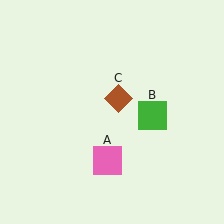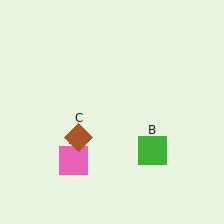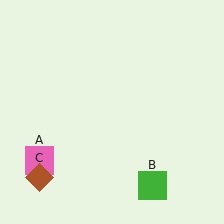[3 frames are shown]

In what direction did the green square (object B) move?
The green square (object B) moved down.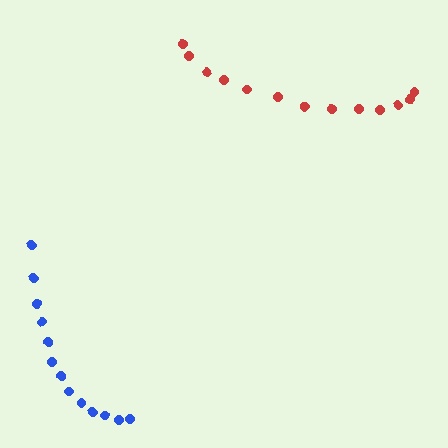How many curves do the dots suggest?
There are 2 distinct paths.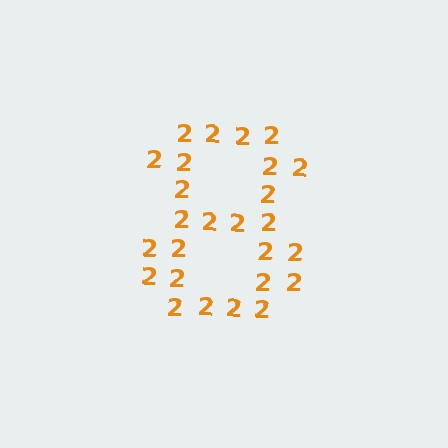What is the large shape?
The large shape is the digit 8.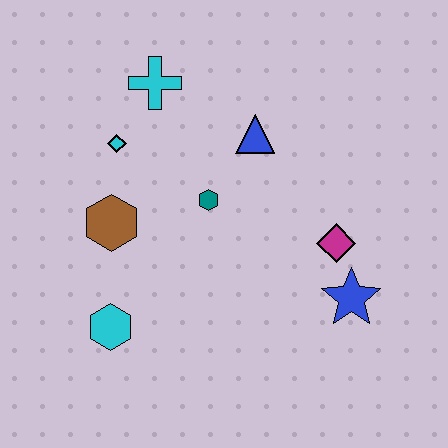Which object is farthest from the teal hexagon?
The blue star is farthest from the teal hexagon.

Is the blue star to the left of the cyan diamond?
No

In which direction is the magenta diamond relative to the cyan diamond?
The magenta diamond is to the right of the cyan diamond.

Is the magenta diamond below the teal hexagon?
Yes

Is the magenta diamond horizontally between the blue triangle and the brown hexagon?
No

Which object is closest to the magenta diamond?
The blue star is closest to the magenta diamond.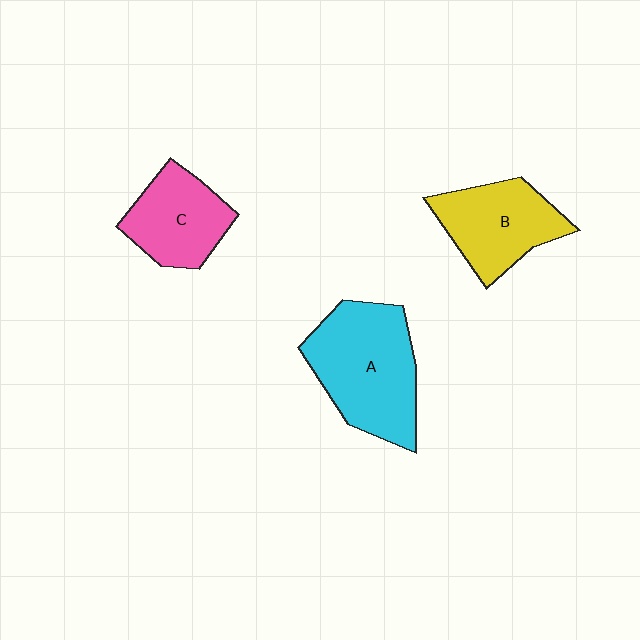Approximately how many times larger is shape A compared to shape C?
Approximately 1.5 times.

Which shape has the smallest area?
Shape C (pink).